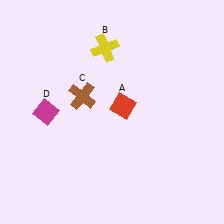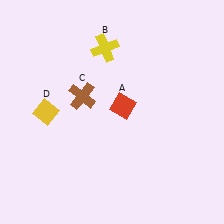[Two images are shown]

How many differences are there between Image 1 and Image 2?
There is 1 difference between the two images.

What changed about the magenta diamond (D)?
In Image 1, D is magenta. In Image 2, it changed to yellow.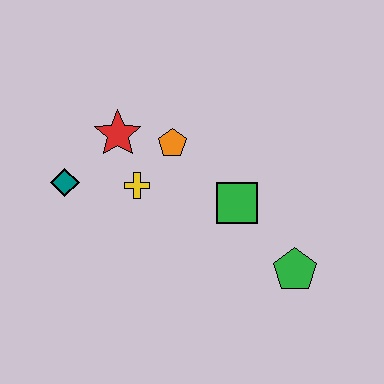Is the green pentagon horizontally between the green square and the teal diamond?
No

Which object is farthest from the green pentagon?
The teal diamond is farthest from the green pentagon.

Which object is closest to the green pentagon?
The green square is closest to the green pentagon.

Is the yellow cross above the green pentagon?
Yes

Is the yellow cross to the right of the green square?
No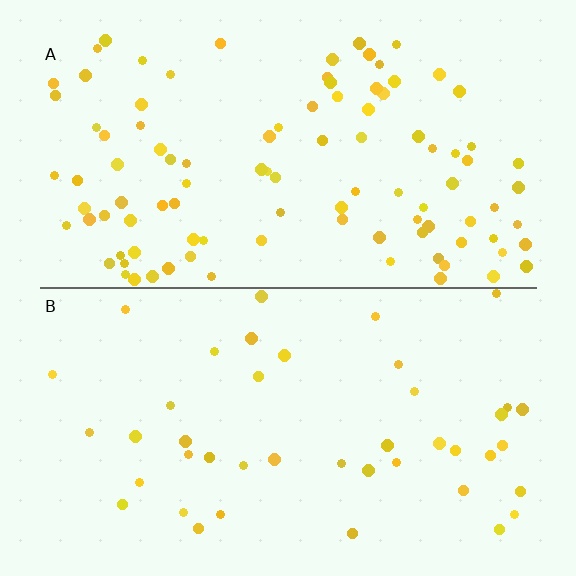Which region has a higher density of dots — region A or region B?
A (the top).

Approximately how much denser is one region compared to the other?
Approximately 2.3× — region A over region B.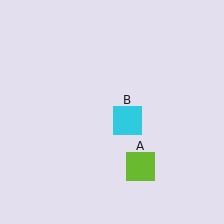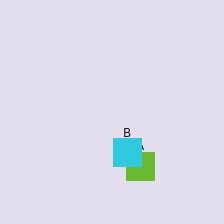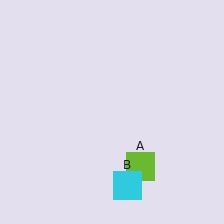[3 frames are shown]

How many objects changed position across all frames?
1 object changed position: cyan square (object B).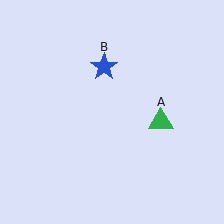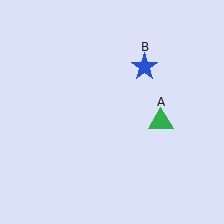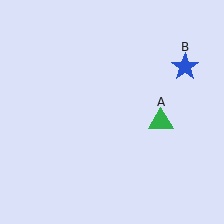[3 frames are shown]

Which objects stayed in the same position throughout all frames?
Green triangle (object A) remained stationary.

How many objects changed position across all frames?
1 object changed position: blue star (object B).